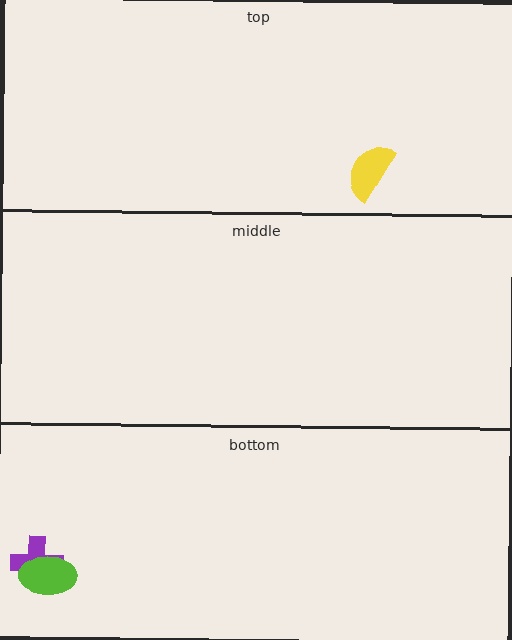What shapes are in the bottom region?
The purple cross, the lime ellipse.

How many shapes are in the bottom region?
2.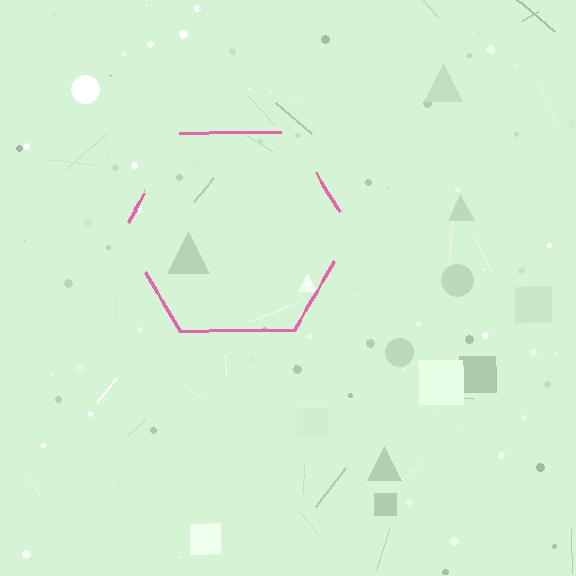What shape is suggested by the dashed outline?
The dashed outline suggests a hexagon.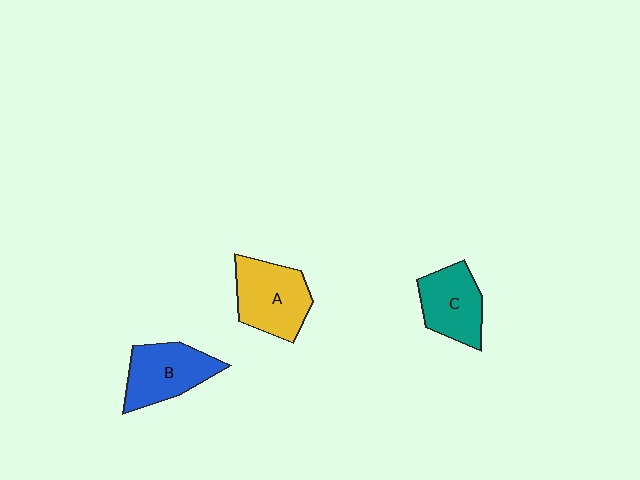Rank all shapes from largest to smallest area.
From largest to smallest: A (yellow), B (blue), C (teal).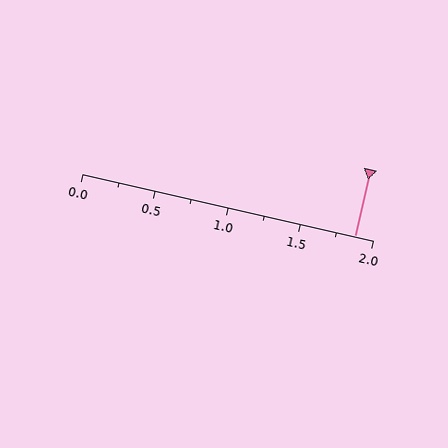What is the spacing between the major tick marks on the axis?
The major ticks are spaced 0.5 apart.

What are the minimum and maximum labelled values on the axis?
The axis runs from 0.0 to 2.0.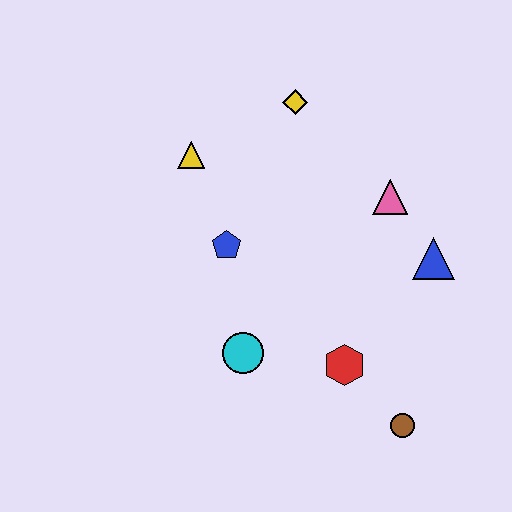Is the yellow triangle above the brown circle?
Yes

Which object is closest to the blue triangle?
The pink triangle is closest to the blue triangle.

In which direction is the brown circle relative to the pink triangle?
The brown circle is below the pink triangle.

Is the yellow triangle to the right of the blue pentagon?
No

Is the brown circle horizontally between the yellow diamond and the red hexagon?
No